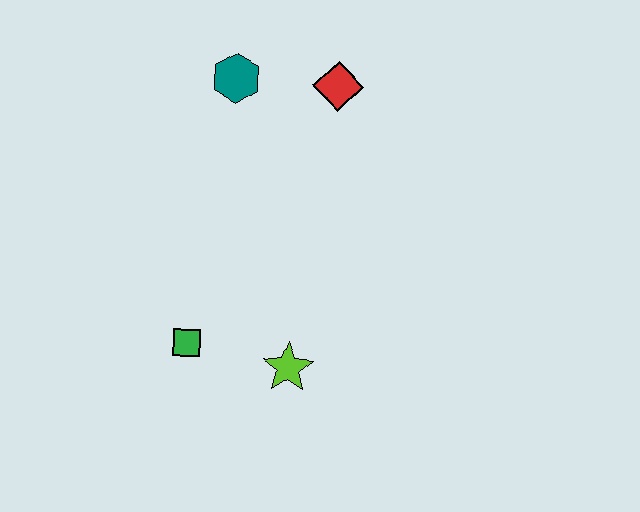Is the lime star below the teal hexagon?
Yes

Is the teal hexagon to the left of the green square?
No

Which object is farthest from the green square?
The red diamond is farthest from the green square.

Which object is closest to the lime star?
The green square is closest to the lime star.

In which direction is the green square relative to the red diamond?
The green square is below the red diamond.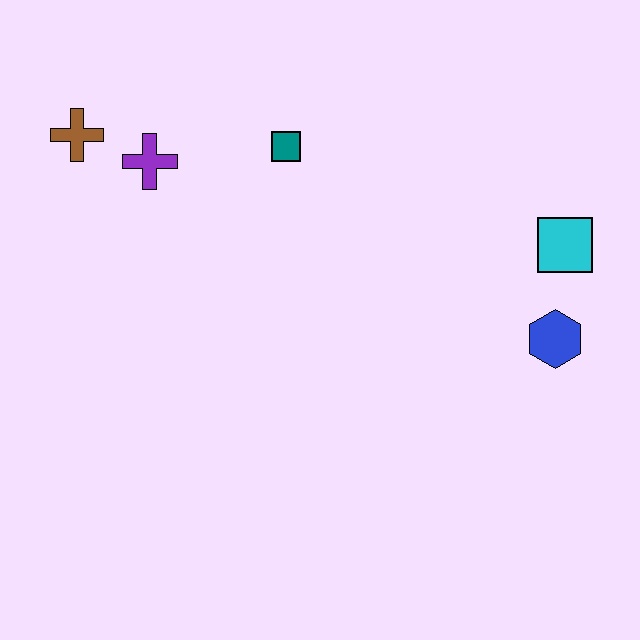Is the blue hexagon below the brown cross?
Yes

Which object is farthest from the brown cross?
The blue hexagon is farthest from the brown cross.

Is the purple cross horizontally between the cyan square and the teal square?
No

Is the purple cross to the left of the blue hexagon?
Yes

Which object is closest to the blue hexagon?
The cyan square is closest to the blue hexagon.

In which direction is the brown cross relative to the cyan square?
The brown cross is to the left of the cyan square.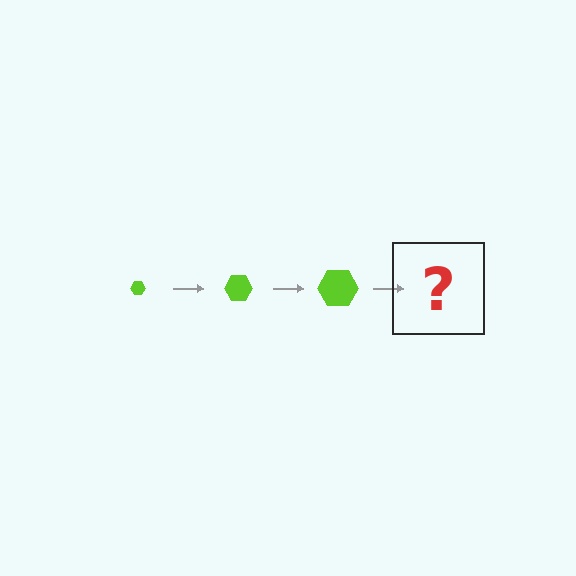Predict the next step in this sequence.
The next step is a lime hexagon, larger than the previous one.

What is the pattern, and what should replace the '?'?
The pattern is that the hexagon gets progressively larger each step. The '?' should be a lime hexagon, larger than the previous one.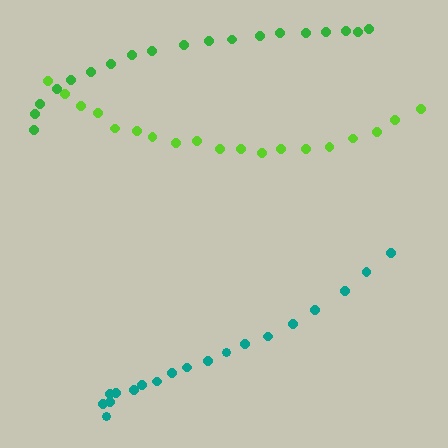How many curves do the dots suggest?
There are 3 distinct paths.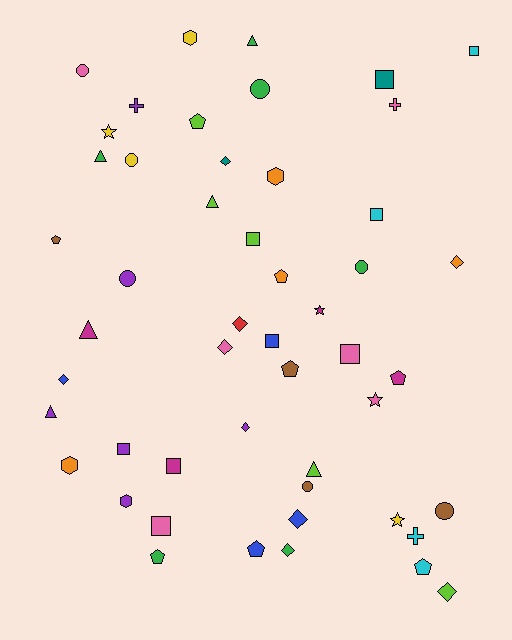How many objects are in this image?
There are 50 objects.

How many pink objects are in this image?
There are 6 pink objects.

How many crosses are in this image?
There are 3 crosses.